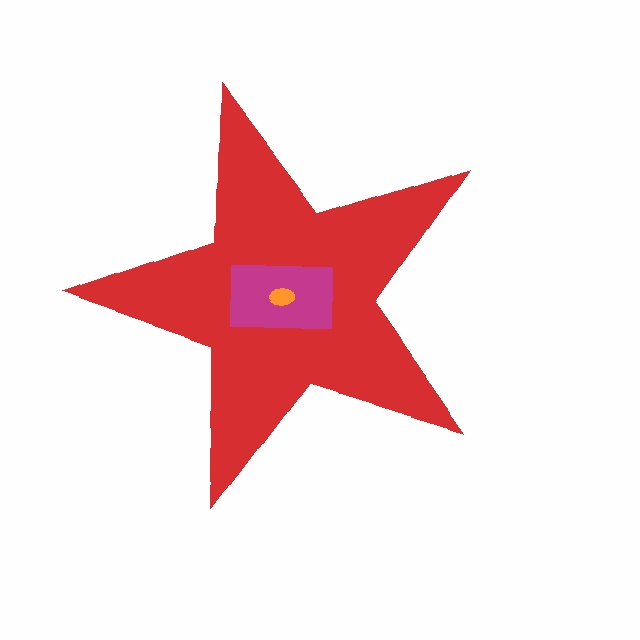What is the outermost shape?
The red star.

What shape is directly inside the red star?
The magenta rectangle.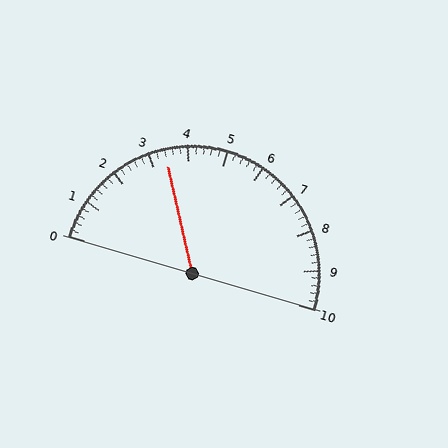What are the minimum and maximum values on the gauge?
The gauge ranges from 0 to 10.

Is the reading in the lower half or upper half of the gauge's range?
The reading is in the lower half of the range (0 to 10).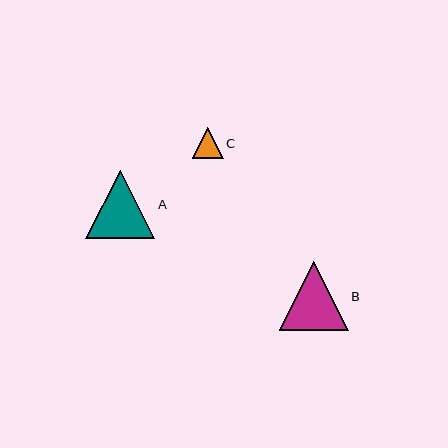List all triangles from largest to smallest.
From largest to smallest: B, A, C.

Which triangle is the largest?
Triangle B is the largest with a size of approximately 69 pixels.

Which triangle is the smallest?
Triangle C is the smallest with a size of approximately 31 pixels.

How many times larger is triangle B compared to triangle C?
Triangle B is approximately 2.2 times the size of triangle C.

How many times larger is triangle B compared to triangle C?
Triangle B is approximately 2.2 times the size of triangle C.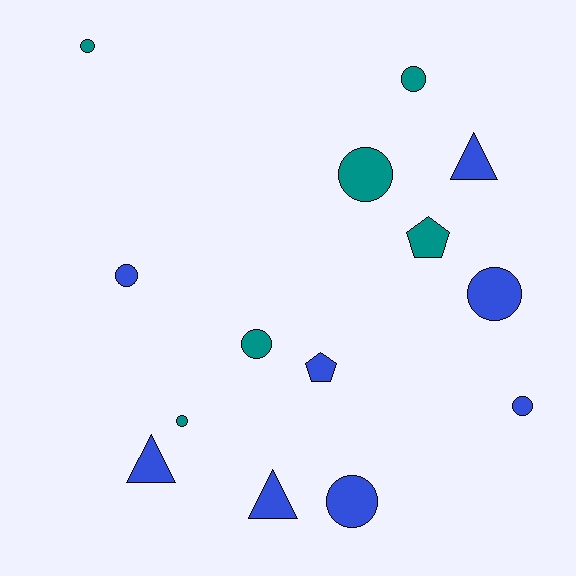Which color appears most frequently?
Blue, with 8 objects.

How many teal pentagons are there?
There is 1 teal pentagon.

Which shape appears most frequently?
Circle, with 9 objects.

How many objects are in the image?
There are 14 objects.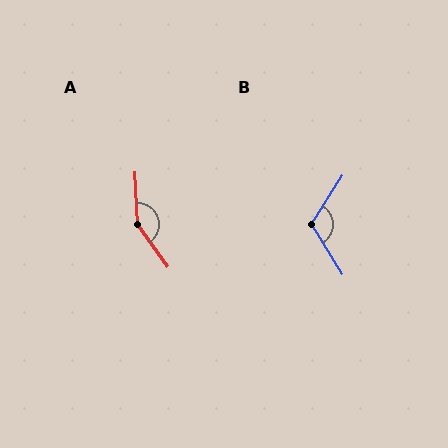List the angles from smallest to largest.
B (116°), A (147°).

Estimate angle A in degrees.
Approximately 147 degrees.